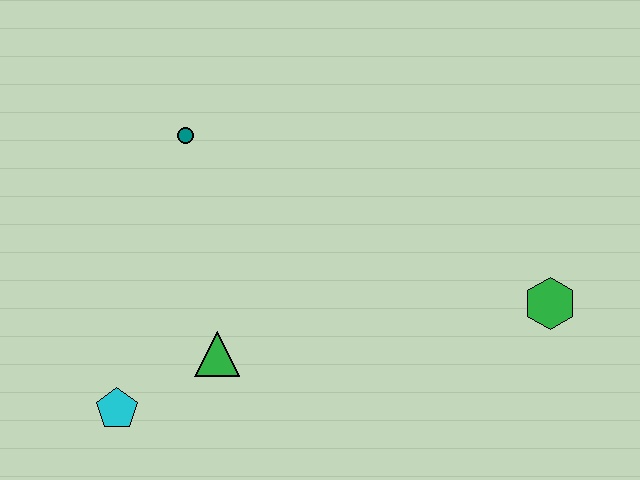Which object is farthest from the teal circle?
The green hexagon is farthest from the teal circle.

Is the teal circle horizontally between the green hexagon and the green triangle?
No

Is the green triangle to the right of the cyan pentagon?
Yes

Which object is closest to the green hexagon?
The green triangle is closest to the green hexagon.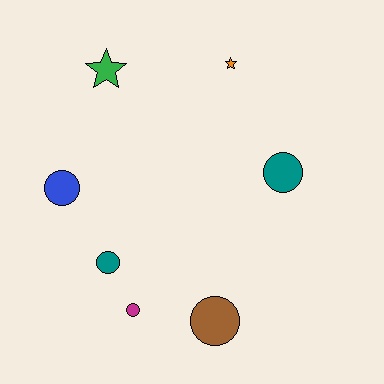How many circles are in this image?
There are 5 circles.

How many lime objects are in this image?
There are no lime objects.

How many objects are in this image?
There are 7 objects.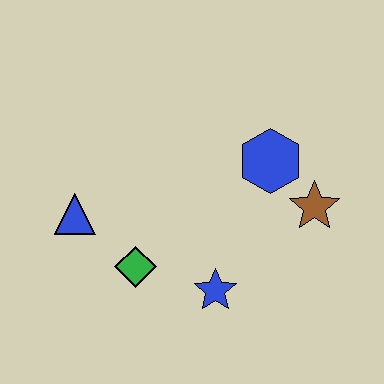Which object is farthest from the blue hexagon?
The blue triangle is farthest from the blue hexagon.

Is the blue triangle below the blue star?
No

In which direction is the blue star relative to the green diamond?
The blue star is to the right of the green diamond.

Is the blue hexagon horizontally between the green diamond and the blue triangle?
No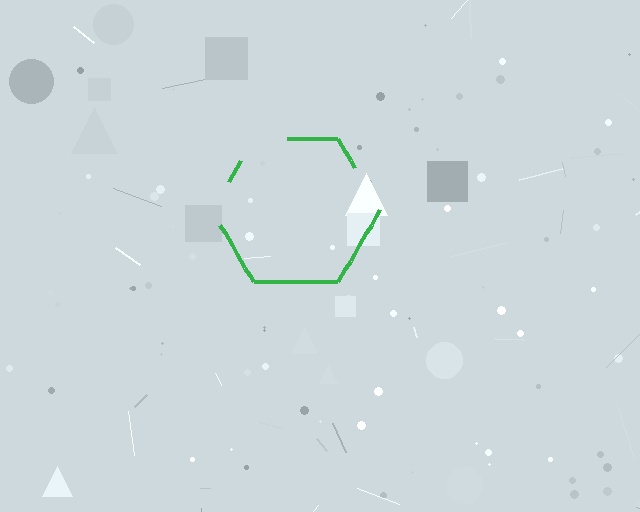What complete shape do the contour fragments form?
The contour fragments form a hexagon.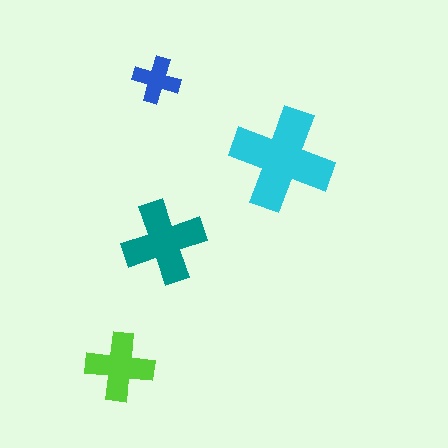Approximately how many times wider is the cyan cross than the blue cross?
About 2 times wider.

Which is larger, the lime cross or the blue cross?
The lime one.